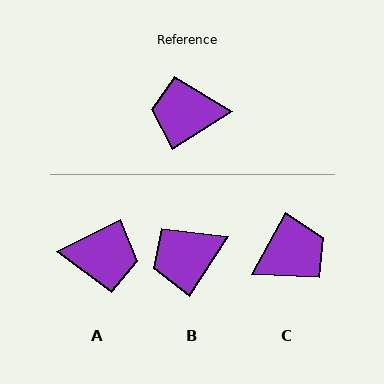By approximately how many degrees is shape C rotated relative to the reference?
Approximately 151 degrees clockwise.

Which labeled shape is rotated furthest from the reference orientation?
A, about 175 degrees away.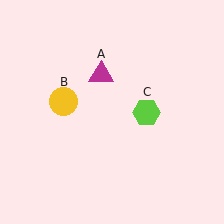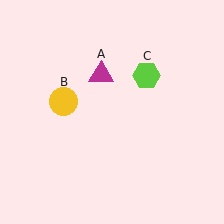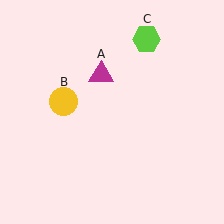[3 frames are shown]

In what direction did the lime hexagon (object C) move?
The lime hexagon (object C) moved up.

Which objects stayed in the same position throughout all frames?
Magenta triangle (object A) and yellow circle (object B) remained stationary.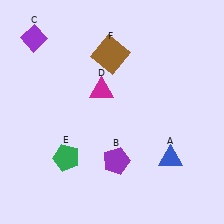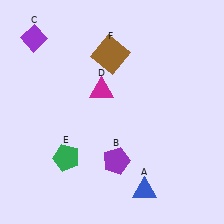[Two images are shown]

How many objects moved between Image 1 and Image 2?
1 object moved between the two images.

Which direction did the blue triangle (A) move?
The blue triangle (A) moved down.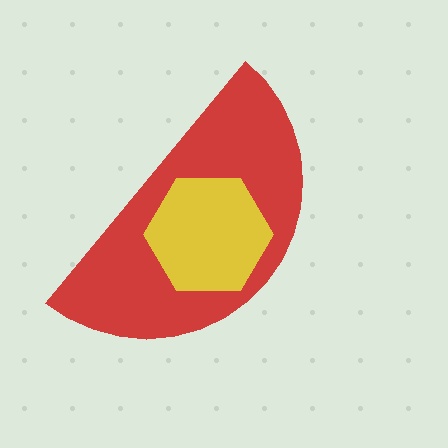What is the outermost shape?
The red semicircle.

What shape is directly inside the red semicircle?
The yellow hexagon.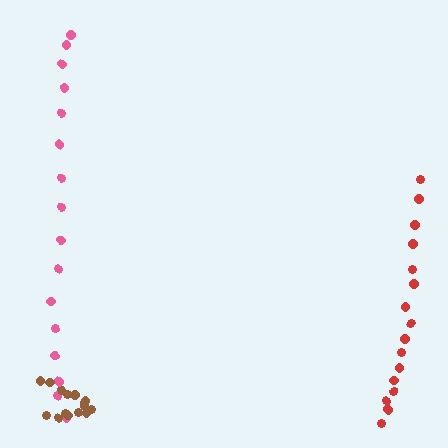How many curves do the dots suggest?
There are 3 distinct paths.